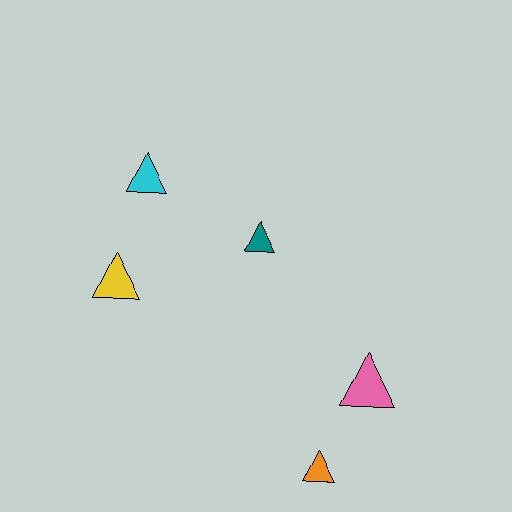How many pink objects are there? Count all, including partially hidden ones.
There is 1 pink object.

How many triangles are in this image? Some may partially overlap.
There are 5 triangles.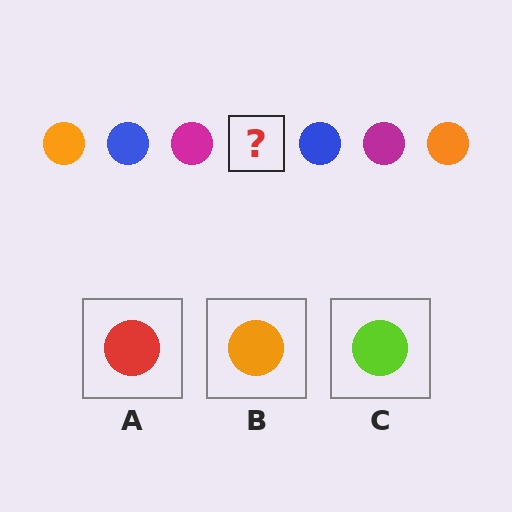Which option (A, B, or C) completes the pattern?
B.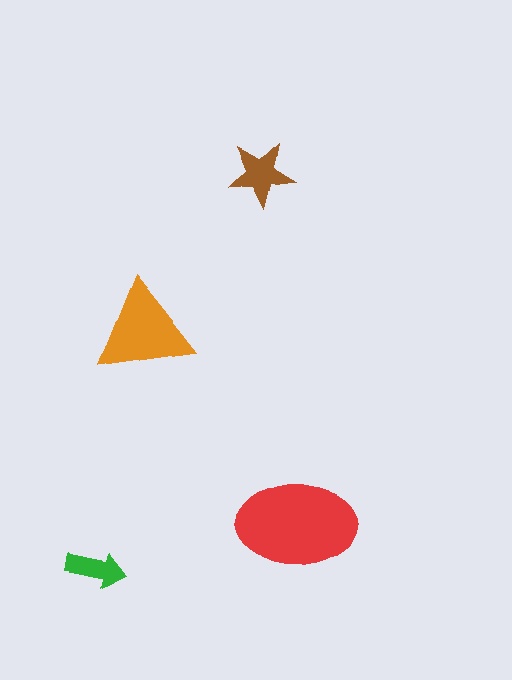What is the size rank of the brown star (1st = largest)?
3rd.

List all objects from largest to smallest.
The red ellipse, the orange triangle, the brown star, the green arrow.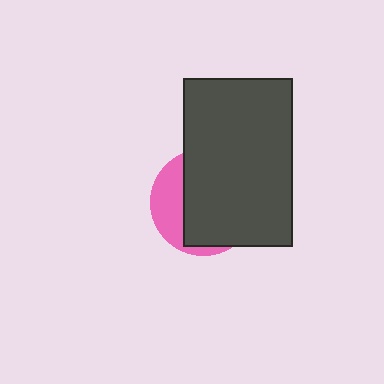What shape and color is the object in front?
The object in front is a dark gray rectangle.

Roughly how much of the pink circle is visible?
A small part of it is visible (roughly 30%).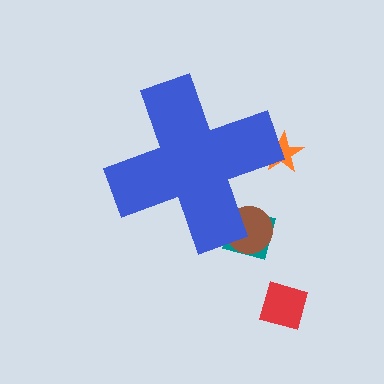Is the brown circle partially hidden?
Yes, the brown circle is partially hidden behind the blue cross.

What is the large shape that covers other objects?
A blue cross.